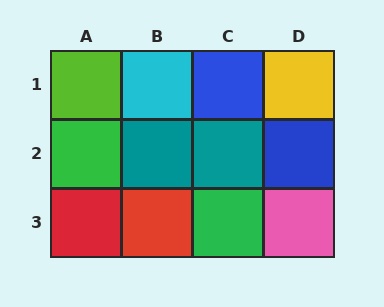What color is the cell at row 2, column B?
Teal.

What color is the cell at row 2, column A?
Green.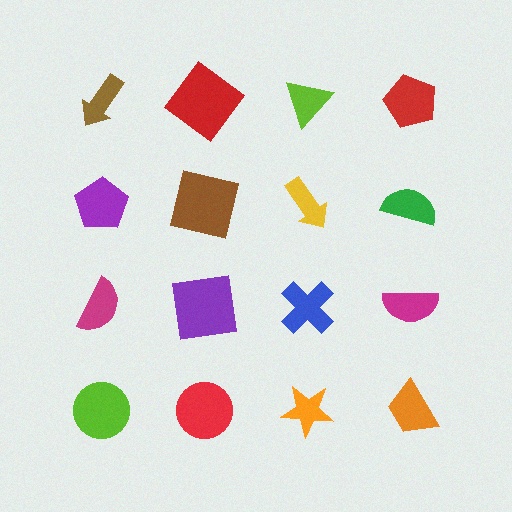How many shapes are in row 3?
4 shapes.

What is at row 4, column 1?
A lime circle.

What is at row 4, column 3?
An orange star.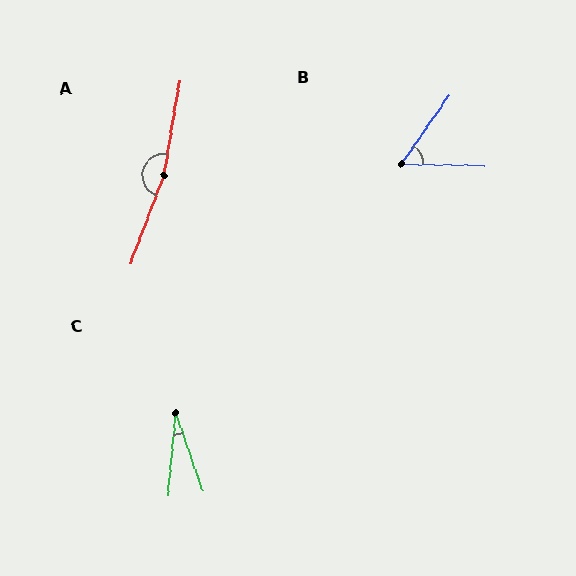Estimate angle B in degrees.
Approximately 56 degrees.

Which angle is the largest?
A, at approximately 169 degrees.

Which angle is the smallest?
C, at approximately 25 degrees.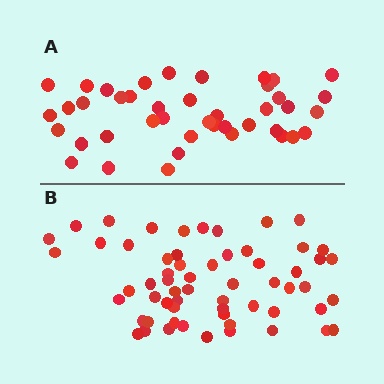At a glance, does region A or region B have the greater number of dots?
Region B (the bottom region) has more dots.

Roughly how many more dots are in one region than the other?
Region B has approximately 20 more dots than region A.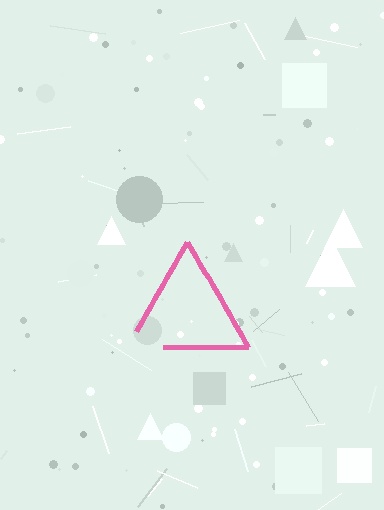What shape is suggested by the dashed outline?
The dashed outline suggests a triangle.